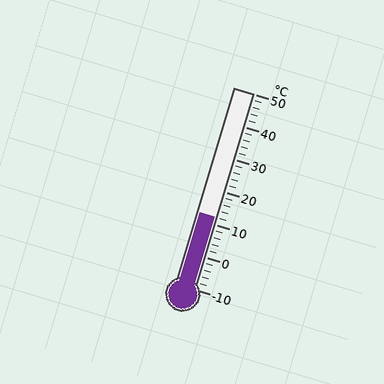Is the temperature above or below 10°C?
The temperature is above 10°C.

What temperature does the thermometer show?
The thermometer shows approximately 12°C.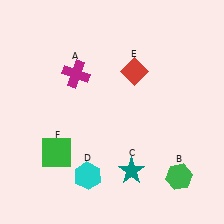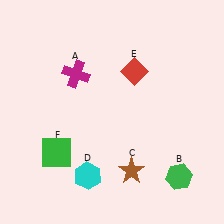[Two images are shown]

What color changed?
The star (C) changed from teal in Image 1 to brown in Image 2.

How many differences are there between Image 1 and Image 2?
There is 1 difference between the two images.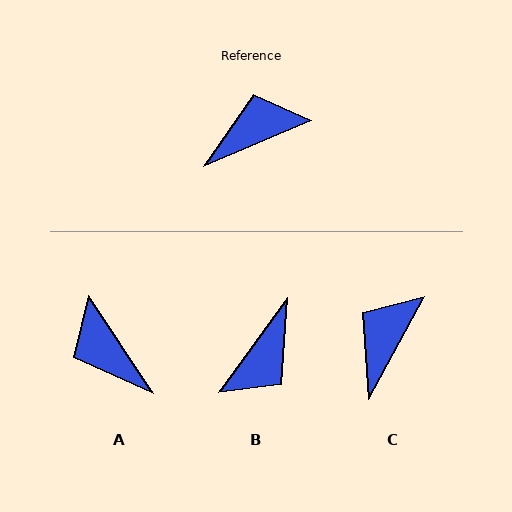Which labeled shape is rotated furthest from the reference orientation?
B, about 149 degrees away.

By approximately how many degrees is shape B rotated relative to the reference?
Approximately 149 degrees clockwise.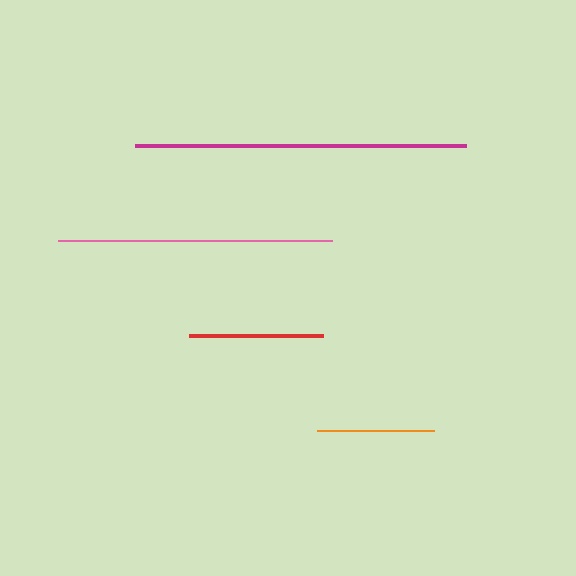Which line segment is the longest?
The magenta line is the longest at approximately 331 pixels.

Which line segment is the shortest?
The orange line is the shortest at approximately 116 pixels.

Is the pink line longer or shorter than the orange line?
The pink line is longer than the orange line.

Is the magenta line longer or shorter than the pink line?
The magenta line is longer than the pink line.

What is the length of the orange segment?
The orange segment is approximately 116 pixels long.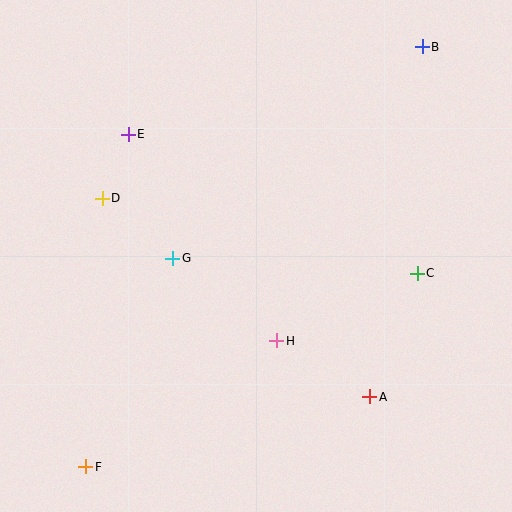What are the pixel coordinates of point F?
Point F is at (86, 467).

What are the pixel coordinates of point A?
Point A is at (370, 397).